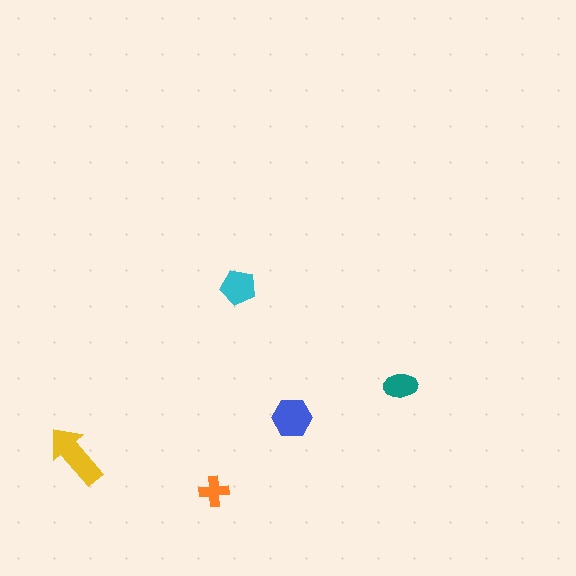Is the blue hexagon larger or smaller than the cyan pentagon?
Larger.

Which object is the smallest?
The orange cross.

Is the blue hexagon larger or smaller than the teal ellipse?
Larger.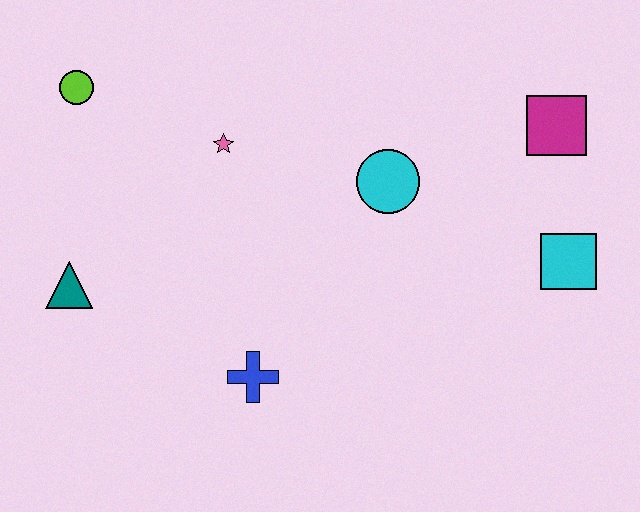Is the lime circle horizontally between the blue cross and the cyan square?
No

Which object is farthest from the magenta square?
The teal triangle is farthest from the magenta square.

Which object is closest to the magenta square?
The cyan square is closest to the magenta square.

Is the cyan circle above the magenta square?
No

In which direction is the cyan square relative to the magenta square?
The cyan square is below the magenta square.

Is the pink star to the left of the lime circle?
No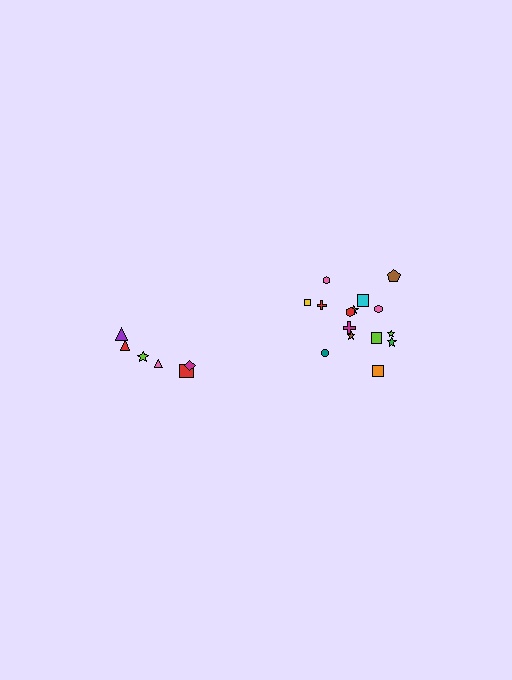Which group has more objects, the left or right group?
The right group.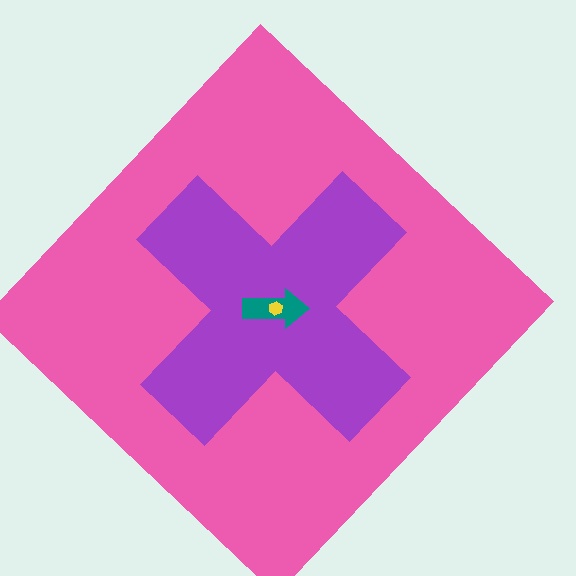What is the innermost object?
The yellow hexagon.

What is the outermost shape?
The pink diamond.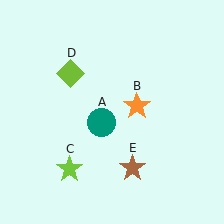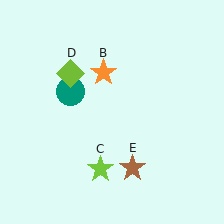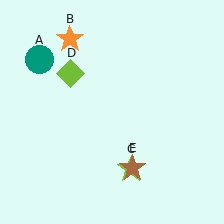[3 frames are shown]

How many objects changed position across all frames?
3 objects changed position: teal circle (object A), orange star (object B), lime star (object C).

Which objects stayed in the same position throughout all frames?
Lime diamond (object D) and brown star (object E) remained stationary.